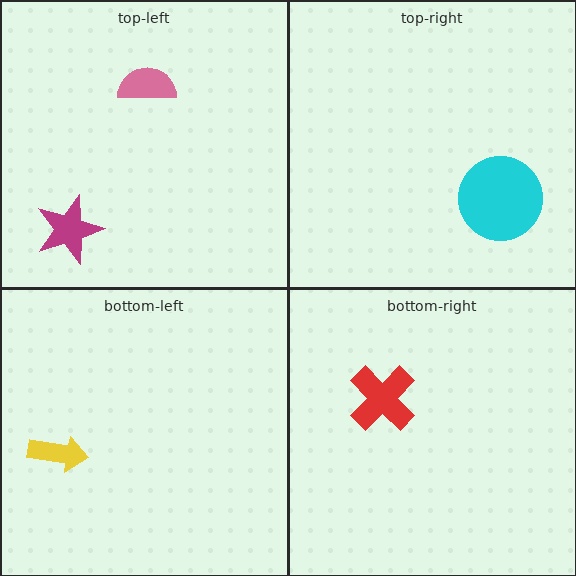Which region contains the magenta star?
The top-left region.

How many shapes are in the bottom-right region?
1.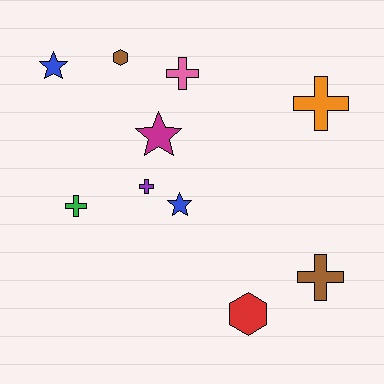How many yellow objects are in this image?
There are no yellow objects.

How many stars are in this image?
There are 3 stars.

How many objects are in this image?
There are 10 objects.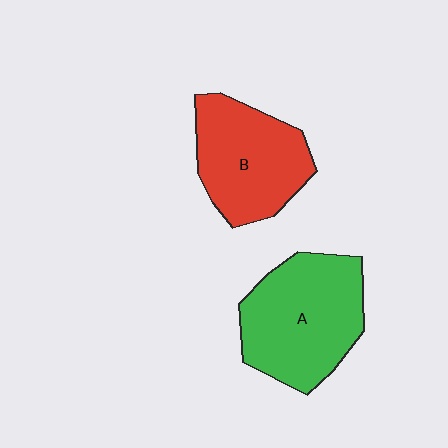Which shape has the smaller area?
Shape B (red).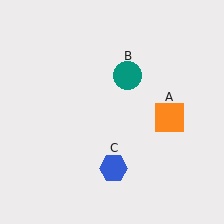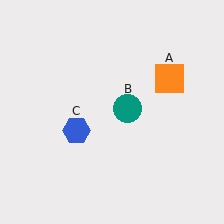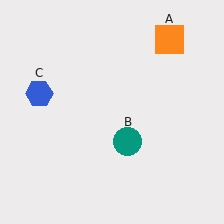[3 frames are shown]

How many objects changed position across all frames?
3 objects changed position: orange square (object A), teal circle (object B), blue hexagon (object C).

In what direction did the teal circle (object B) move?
The teal circle (object B) moved down.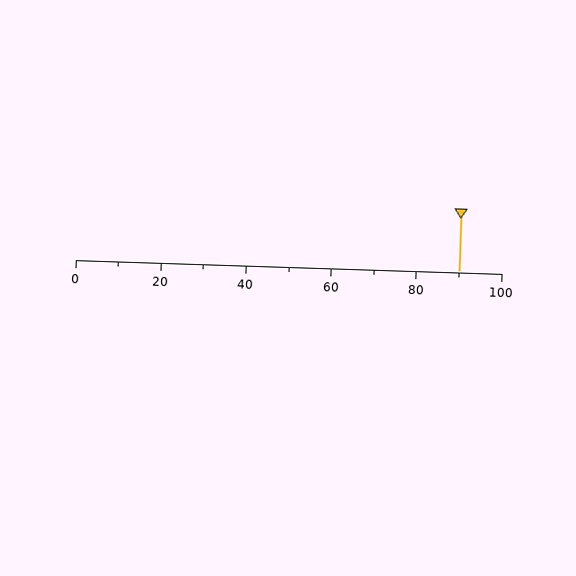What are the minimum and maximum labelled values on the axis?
The axis runs from 0 to 100.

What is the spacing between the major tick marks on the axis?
The major ticks are spaced 20 apart.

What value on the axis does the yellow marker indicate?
The marker indicates approximately 90.